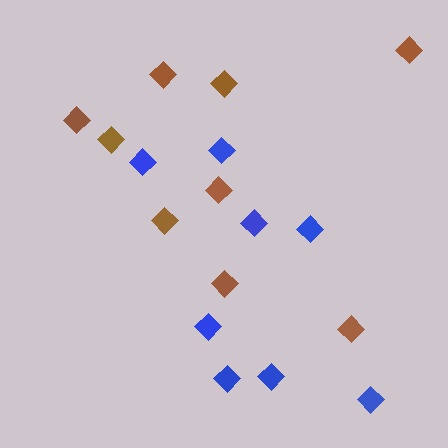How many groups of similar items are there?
There are 2 groups: one group of brown diamonds (9) and one group of blue diamonds (8).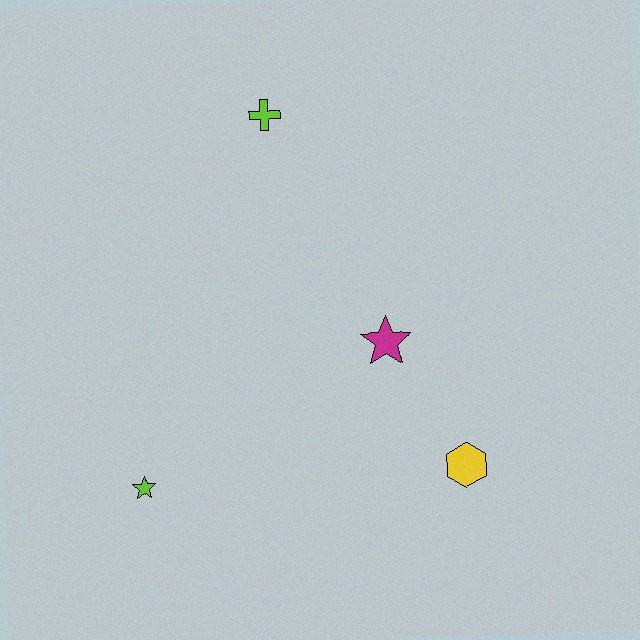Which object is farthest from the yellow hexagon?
The lime cross is farthest from the yellow hexagon.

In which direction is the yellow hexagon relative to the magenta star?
The yellow hexagon is below the magenta star.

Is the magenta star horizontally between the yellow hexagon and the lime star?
Yes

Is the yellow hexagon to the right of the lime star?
Yes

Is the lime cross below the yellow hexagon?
No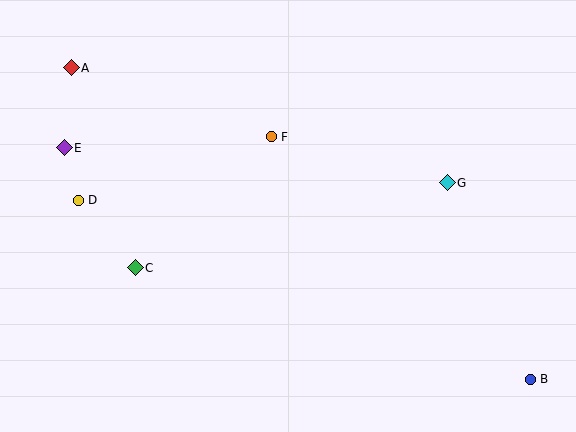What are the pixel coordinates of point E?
Point E is at (64, 148).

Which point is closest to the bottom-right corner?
Point B is closest to the bottom-right corner.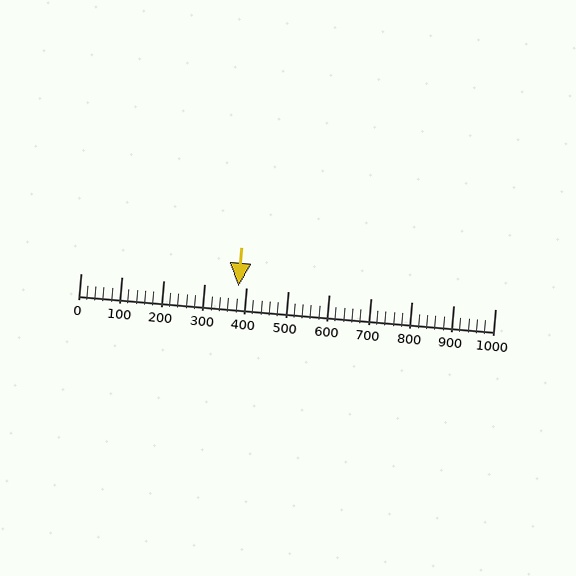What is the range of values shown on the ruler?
The ruler shows values from 0 to 1000.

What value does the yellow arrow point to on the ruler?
The yellow arrow points to approximately 381.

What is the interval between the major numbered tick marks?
The major tick marks are spaced 100 units apart.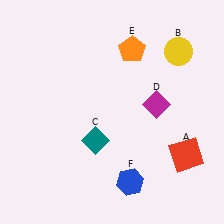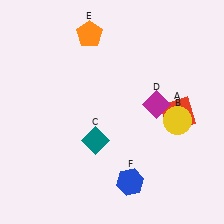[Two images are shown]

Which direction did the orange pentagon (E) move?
The orange pentagon (E) moved left.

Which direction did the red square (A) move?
The red square (A) moved up.